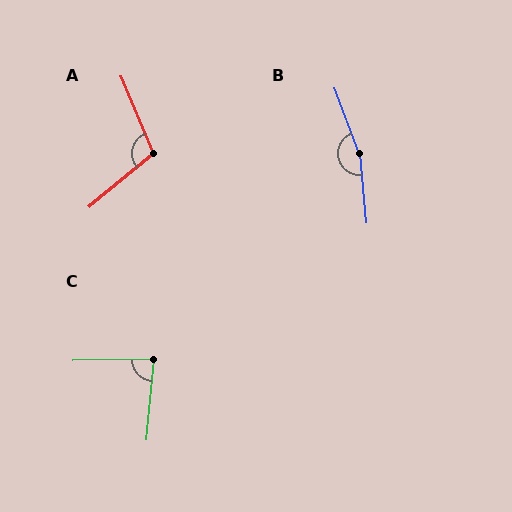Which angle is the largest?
B, at approximately 164 degrees.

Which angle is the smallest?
C, at approximately 83 degrees.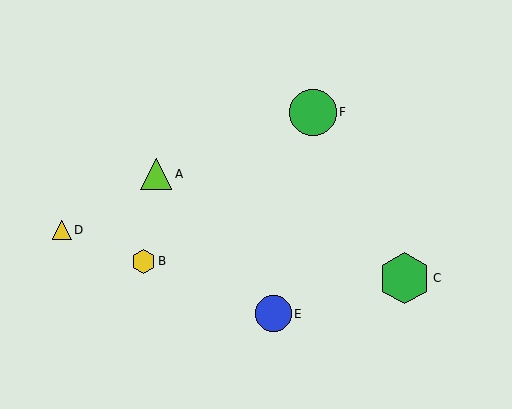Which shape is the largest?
The green hexagon (labeled C) is the largest.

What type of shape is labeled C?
Shape C is a green hexagon.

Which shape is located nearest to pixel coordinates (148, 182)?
The lime triangle (labeled A) at (156, 174) is nearest to that location.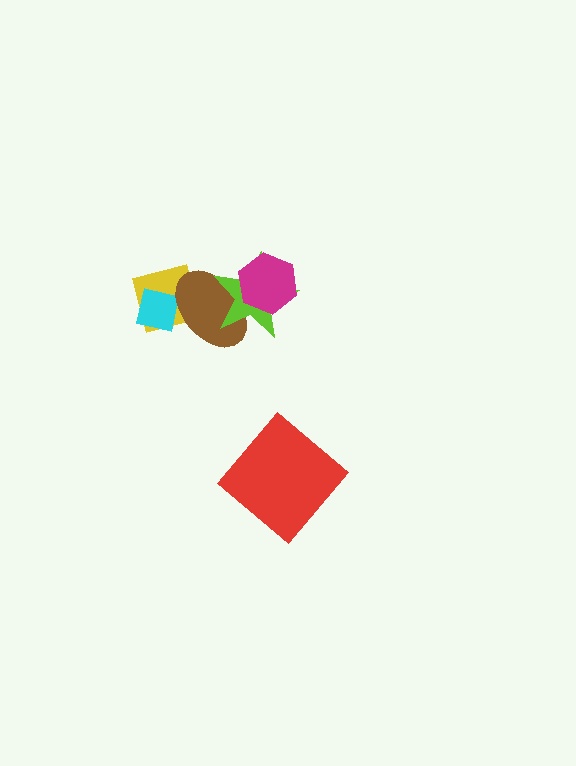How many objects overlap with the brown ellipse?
4 objects overlap with the brown ellipse.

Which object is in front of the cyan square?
The brown ellipse is in front of the cyan square.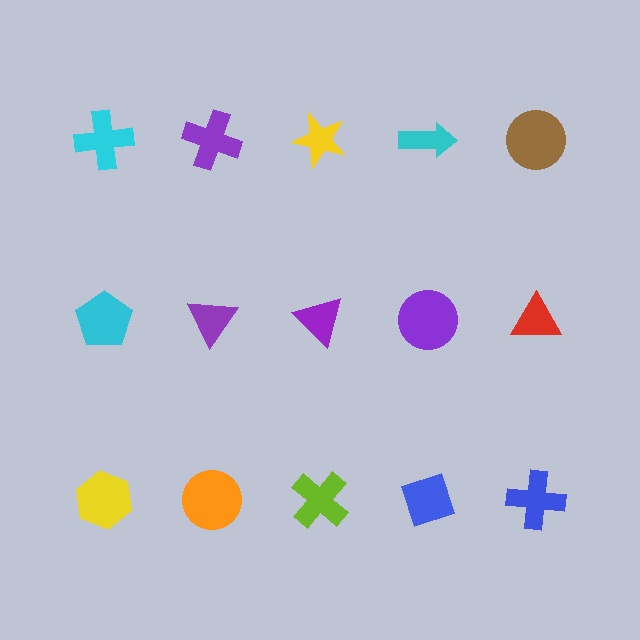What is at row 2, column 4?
A purple circle.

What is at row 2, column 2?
A purple triangle.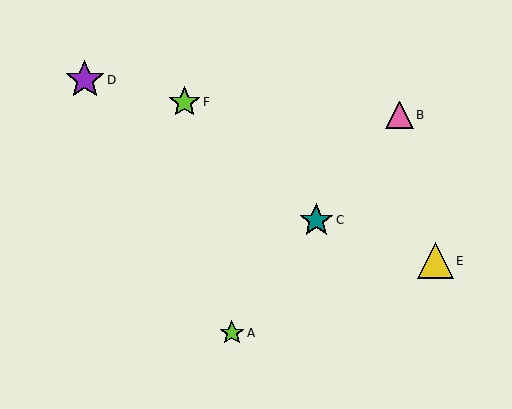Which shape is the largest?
The purple star (labeled D) is the largest.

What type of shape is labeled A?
Shape A is a lime star.